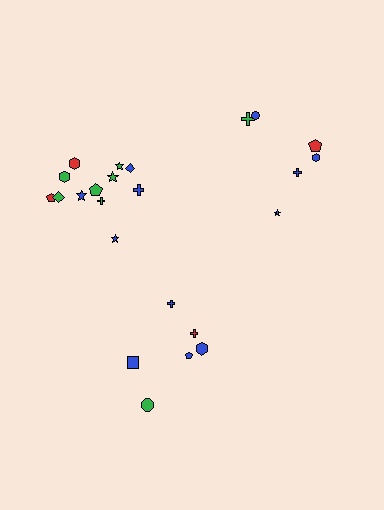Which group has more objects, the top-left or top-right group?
The top-left group.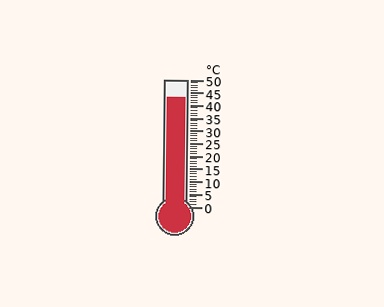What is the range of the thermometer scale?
The thermometer scale ranges from 0°C to 50°C.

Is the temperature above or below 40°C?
The temperature is above 40°C.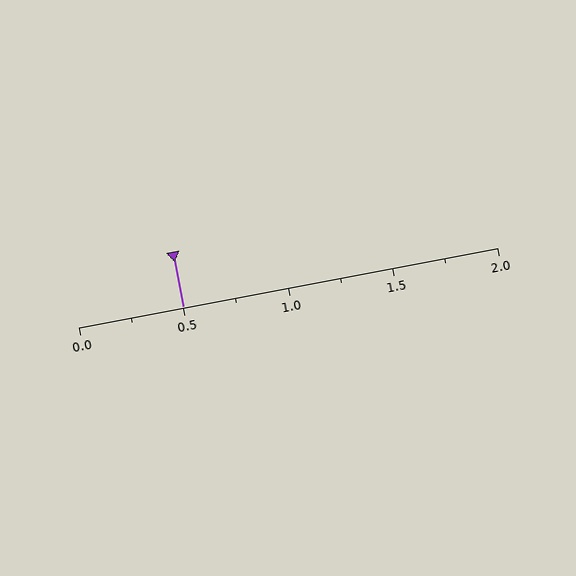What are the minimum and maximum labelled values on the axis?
The axis runs from 0.0 to 2.0.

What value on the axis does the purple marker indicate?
The marker indicates approximately 0.5.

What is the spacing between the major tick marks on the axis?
The major ticks are spaced 0.5 apart.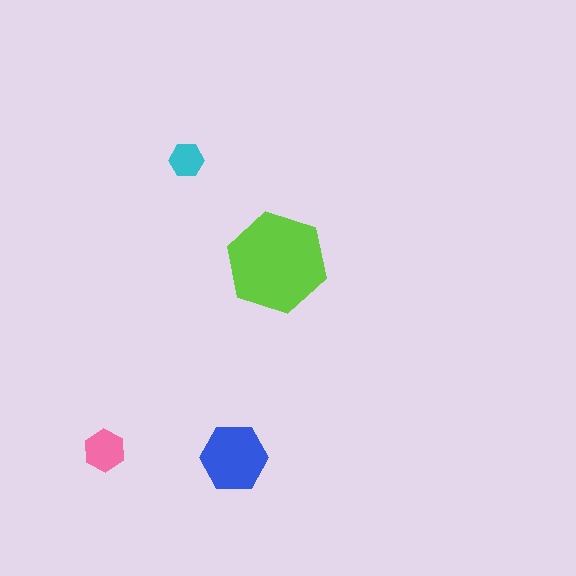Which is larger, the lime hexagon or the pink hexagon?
The lime one.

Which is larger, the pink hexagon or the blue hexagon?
The blue one.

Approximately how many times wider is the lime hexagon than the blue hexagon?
About 1.5 times wider.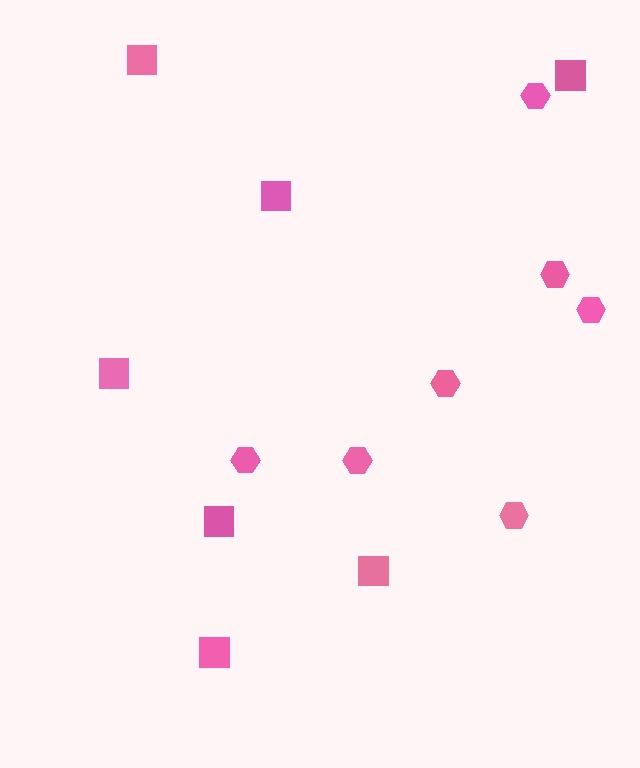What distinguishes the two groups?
There are 2 groups: one group of squares (7) and one group of hexagons (7).